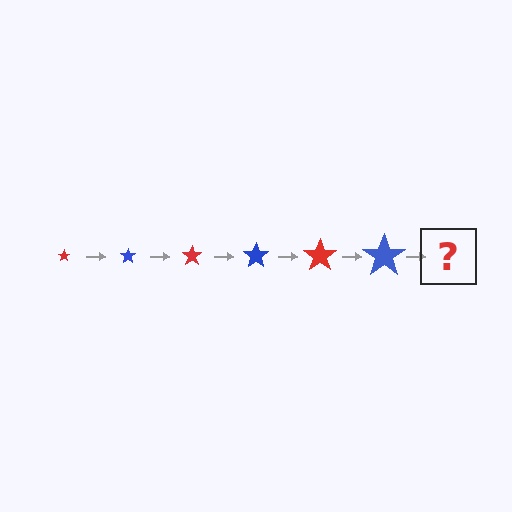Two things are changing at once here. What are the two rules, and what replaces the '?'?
The two rules are that the star grows larger each step and the color cycles through red and blue. The '?' should be a red star, larger than the previous one.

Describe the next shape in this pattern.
It should be a red star, larger than the previous one.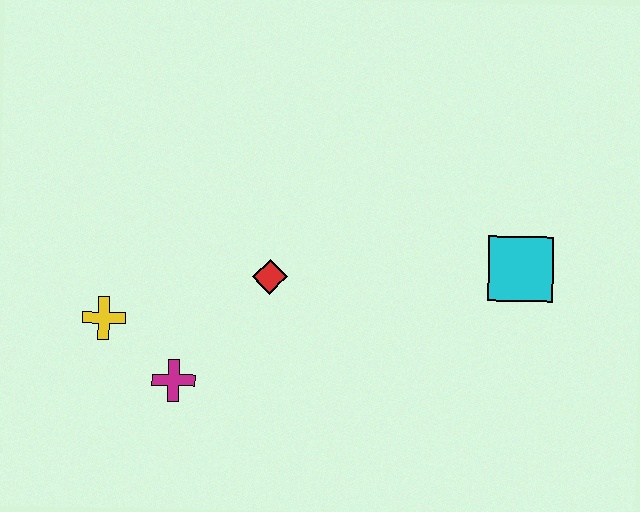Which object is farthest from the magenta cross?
The cyan square is farthest from the magenta cross.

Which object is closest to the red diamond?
The magenta cross is closest to the red diamond.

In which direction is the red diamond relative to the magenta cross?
The red diamond is above the magenta cross.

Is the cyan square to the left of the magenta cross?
No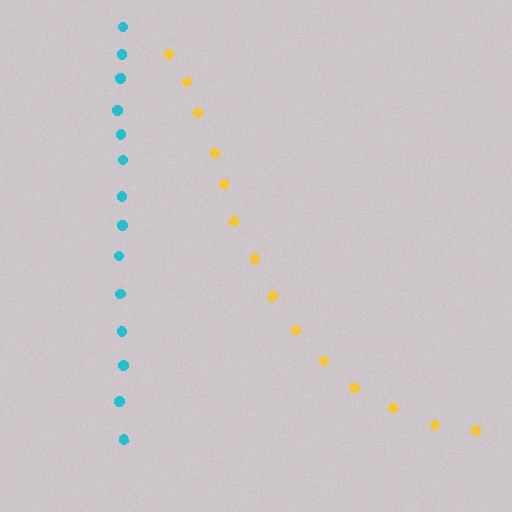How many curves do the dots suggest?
There are 2 distinct paths.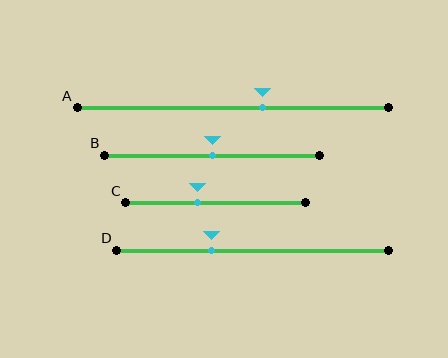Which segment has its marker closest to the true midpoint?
Segment B has its marker closest to the true midpoint.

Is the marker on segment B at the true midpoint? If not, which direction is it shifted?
Yes, the marker on segment B is at the true midpoint.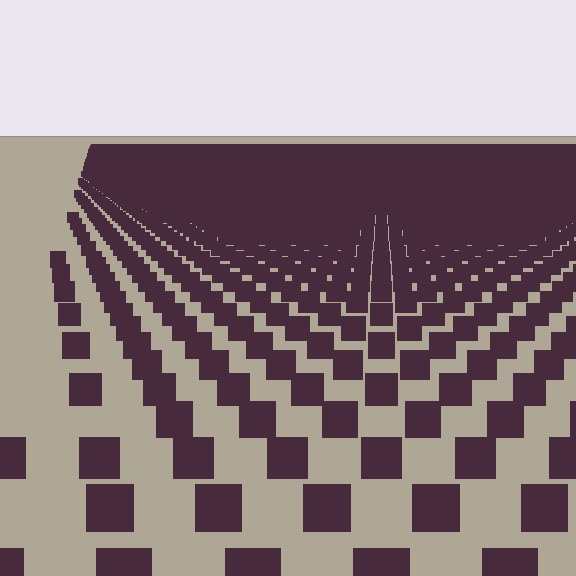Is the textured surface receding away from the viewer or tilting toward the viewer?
The surface is receding away from the viewer. Texture elements get smaller and denser toward the top.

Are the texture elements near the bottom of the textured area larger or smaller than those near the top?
Larger. Near the bottom, elements are closer to the viewer and appear at a bigger on-screen size.